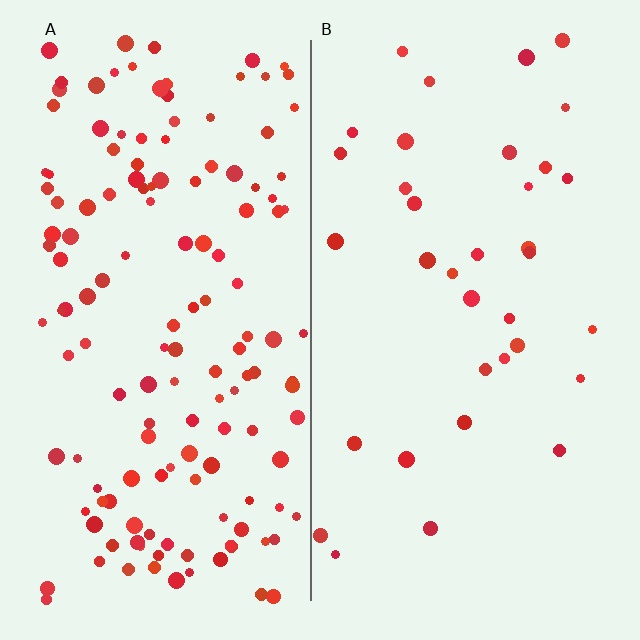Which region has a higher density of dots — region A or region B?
A (the left).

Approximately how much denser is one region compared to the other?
Approximately 4.1× — region A over region B.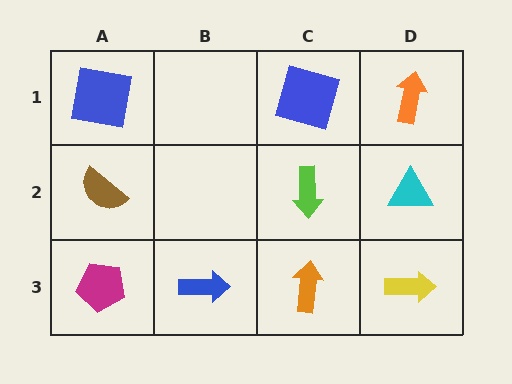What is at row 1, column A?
A blue square.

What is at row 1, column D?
An orange arrow.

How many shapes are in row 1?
3 shapes.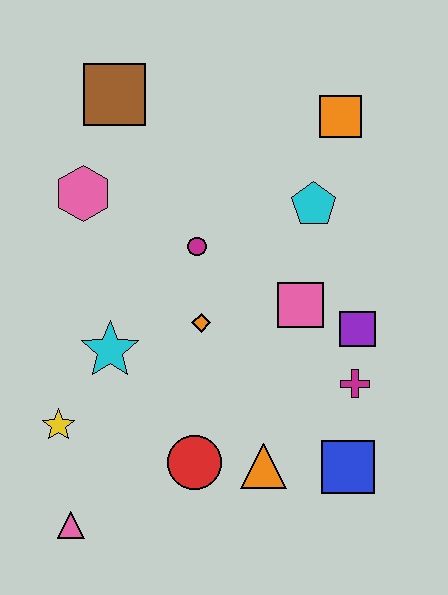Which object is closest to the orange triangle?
The red circle is closest to the orange triangle.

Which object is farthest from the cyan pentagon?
The pink triangle is farthest from the cyan pentagon.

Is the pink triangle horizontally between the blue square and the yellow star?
Yes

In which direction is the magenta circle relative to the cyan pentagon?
The magenta circle is to the left of the cyan pentagon.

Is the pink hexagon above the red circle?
Yes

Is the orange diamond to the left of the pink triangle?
No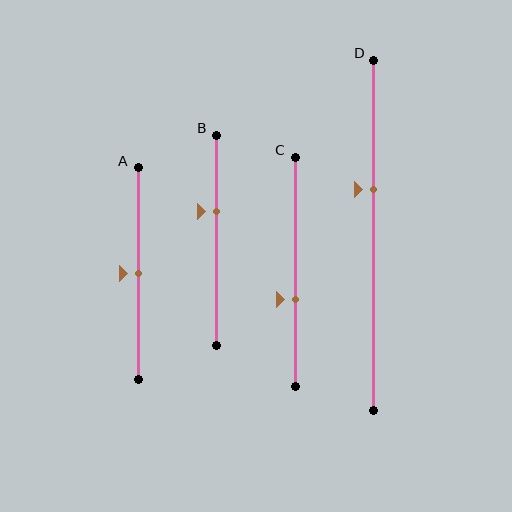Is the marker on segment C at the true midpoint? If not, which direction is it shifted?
No, the marker on segment C is shifted downward by about 12% of the segment length.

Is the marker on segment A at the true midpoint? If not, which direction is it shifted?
Yes, the marker on segment A is at the true midpoint.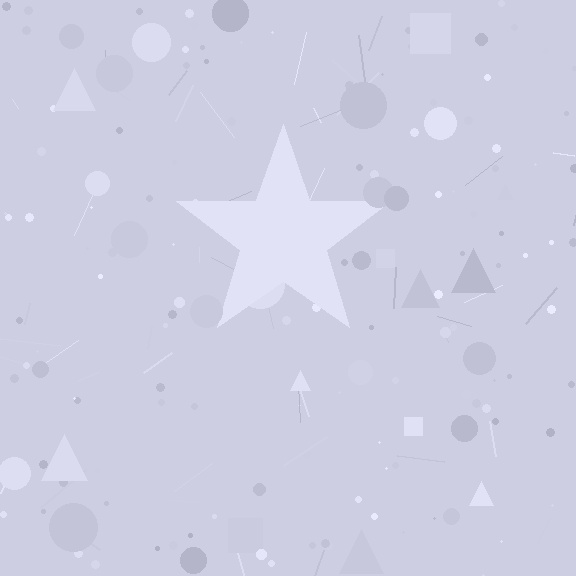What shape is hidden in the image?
A star is hidden in the image.